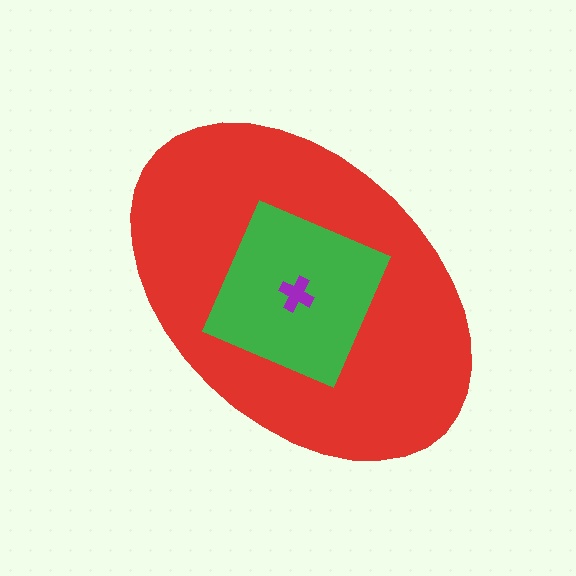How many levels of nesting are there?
3.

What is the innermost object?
The purple cross.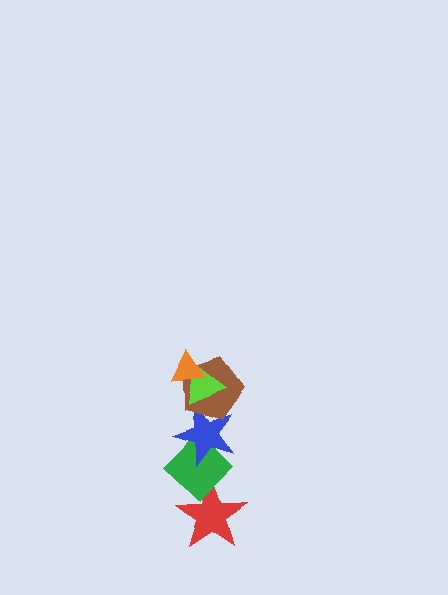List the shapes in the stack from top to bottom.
From top to bottom: the orange triangle, the lime triangle, the brown pentagon, the blue star, the green diamond, the red star.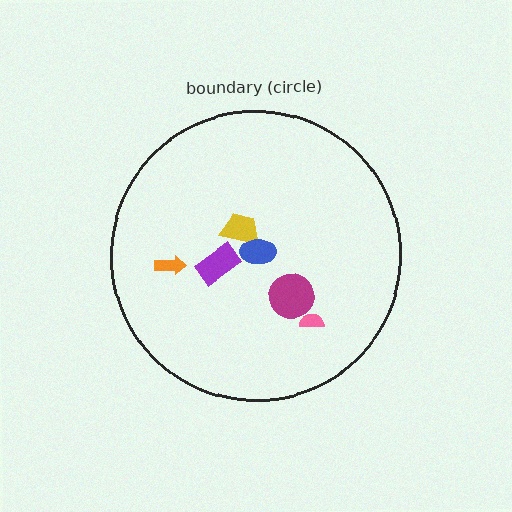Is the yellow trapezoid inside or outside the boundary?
Inside.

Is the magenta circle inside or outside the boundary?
Inside.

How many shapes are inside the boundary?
6 inside, 0 outside.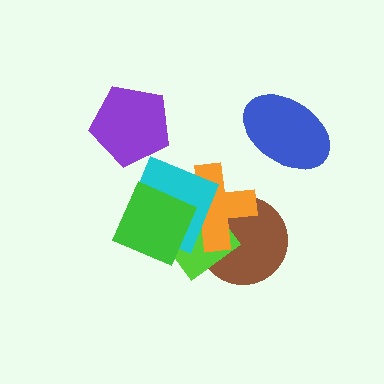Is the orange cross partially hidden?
Yes, it is partially covered by another shape.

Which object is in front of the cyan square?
The green diamond is in front of the cyan square.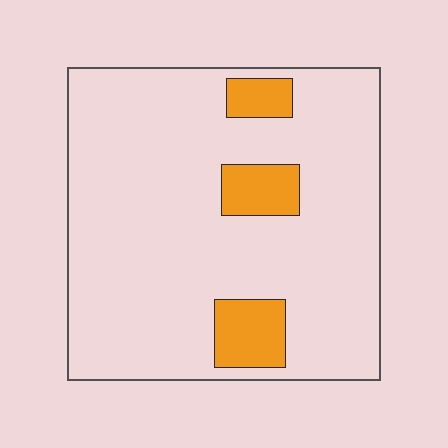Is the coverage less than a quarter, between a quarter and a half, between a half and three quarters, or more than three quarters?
Less than a quarter.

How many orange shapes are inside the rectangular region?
3.